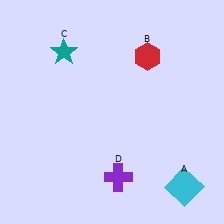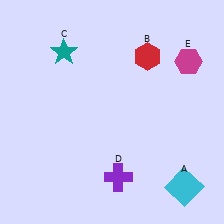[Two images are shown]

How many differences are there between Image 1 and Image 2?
There is 1 difference between the two images.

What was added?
A magenta hexagon (E) was added in Image 2.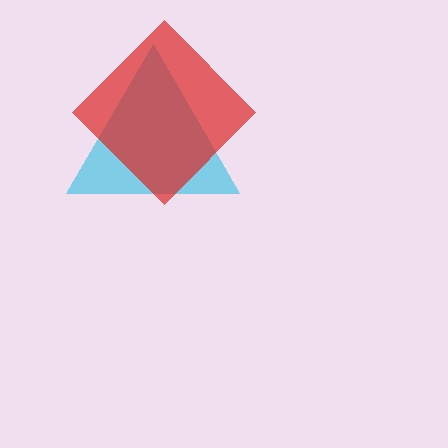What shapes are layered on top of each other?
The layered shapes are: a cyan triangle, a red diamond.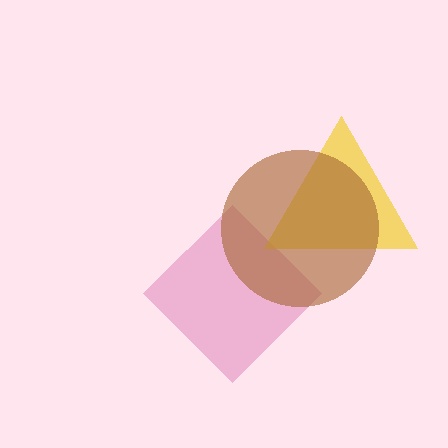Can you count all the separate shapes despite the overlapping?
Yes, there are 3 separate shapes.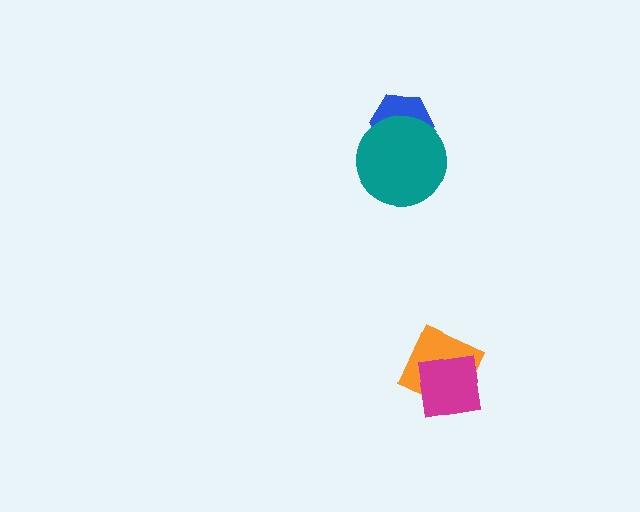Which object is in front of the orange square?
The magenta square is in front of the orange square.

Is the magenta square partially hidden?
No, no other shape covers it.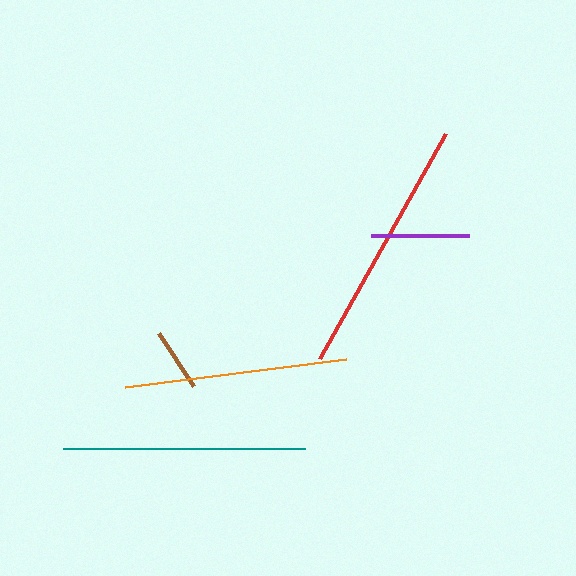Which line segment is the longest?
The red line is the longest at approximately 258 pixels.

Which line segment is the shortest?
The brown line is the shortest at approximately 63 pixels.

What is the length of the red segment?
The red segment is approximately 258 pixels long.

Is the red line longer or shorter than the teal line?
The red line is longer than the teal line.